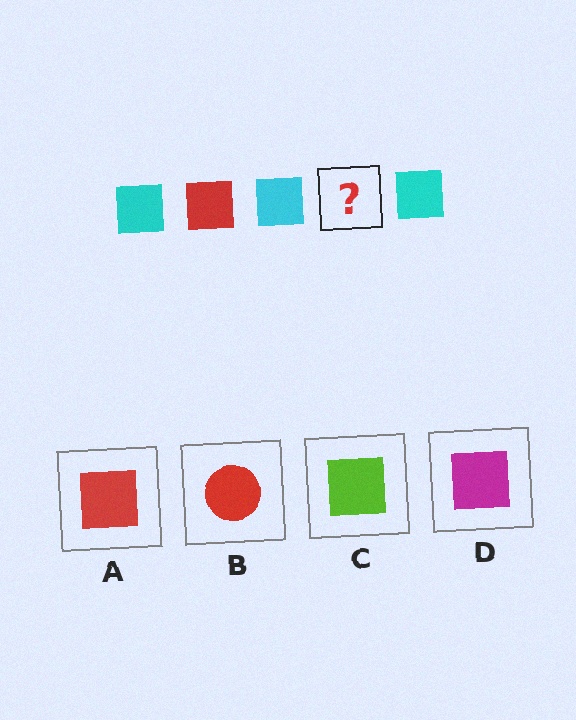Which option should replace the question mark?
Option A.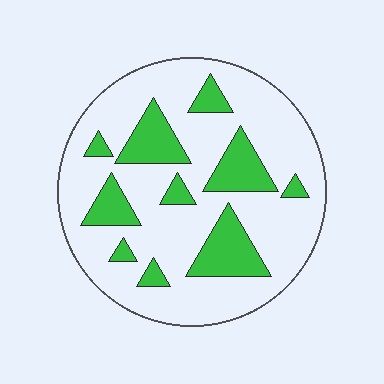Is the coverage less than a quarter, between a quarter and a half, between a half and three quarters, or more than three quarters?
Less than a quarter.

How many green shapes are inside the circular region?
10.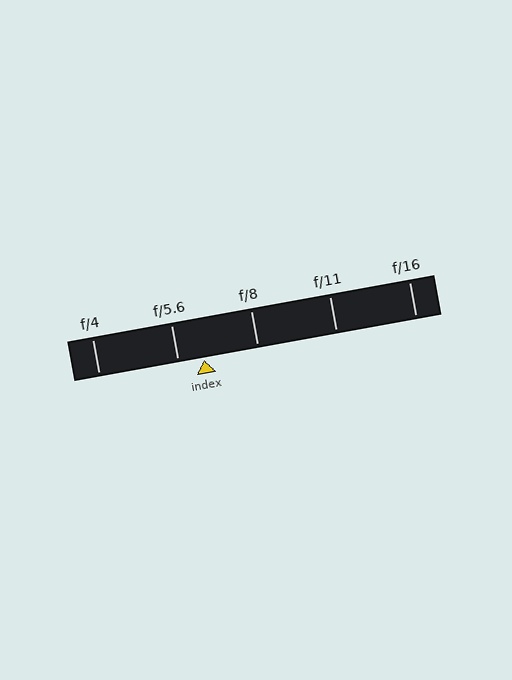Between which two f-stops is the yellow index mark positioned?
The index mark is between f/5.6 and f/8.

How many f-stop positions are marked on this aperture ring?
There are 5 f-stop positions marked.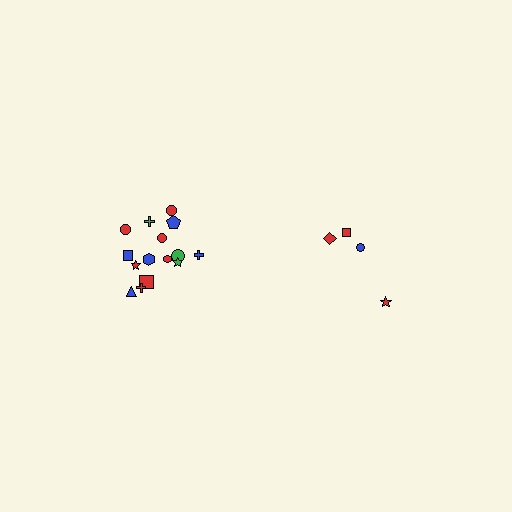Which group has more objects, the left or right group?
The left group.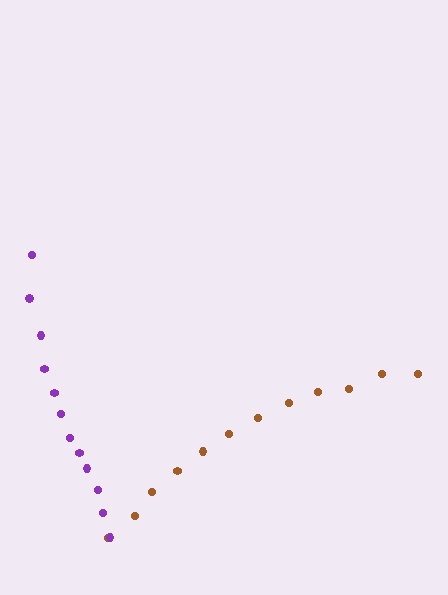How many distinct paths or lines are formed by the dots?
There are 2 distinct paths.